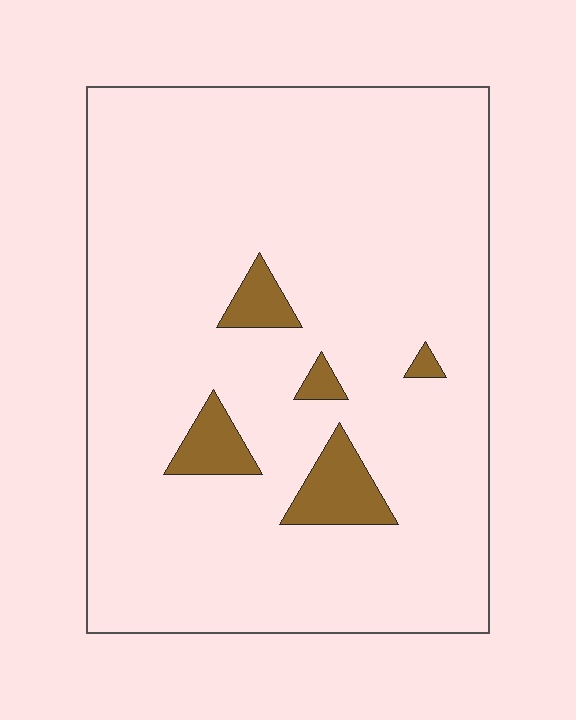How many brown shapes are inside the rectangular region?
5.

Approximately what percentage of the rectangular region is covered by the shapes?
Approximately 5%.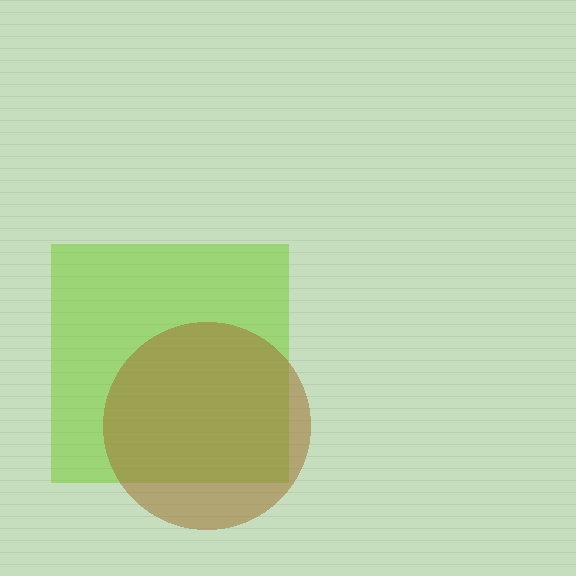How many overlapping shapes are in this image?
There are 2 overlapping shapes in the image.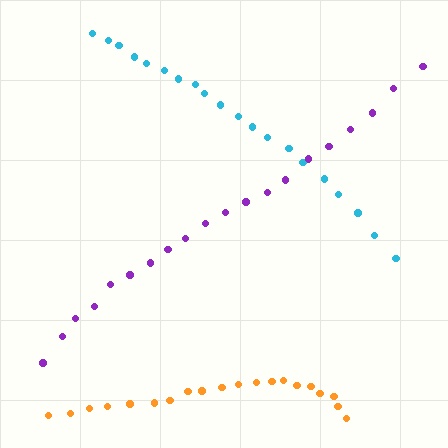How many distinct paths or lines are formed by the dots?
There are 3 distinct paths.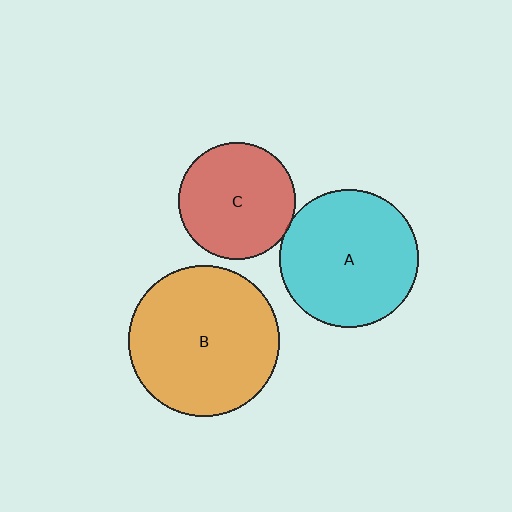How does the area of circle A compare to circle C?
Approximately 1.4 times.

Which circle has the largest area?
Circle B (orange).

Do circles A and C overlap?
Yes.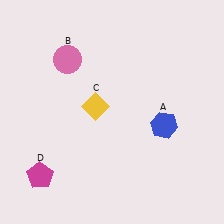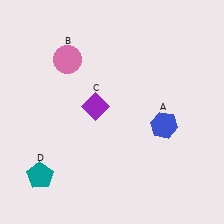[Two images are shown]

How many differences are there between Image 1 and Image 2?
There are 2 differences between the two images.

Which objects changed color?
C changed from yellow to purple. D changed from magenta to teal.